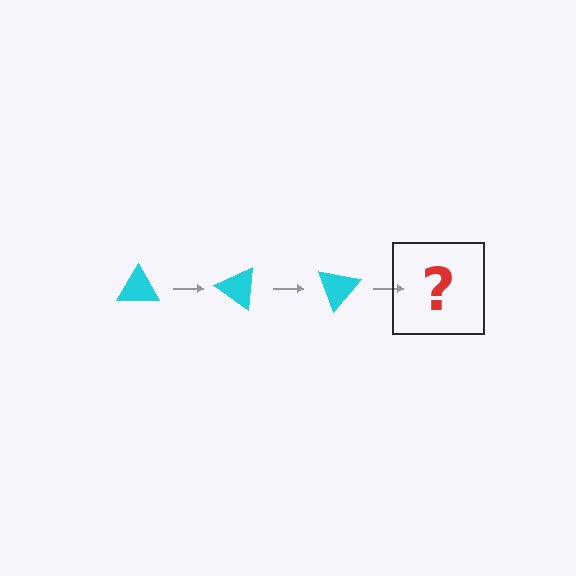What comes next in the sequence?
The next element should be a cyan triangle rotated 105 degrees.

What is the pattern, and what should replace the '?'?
The pattern is that the triangle rotates 35 degrees each step. The '?' should be a cyan triangle rotated 105 degrees.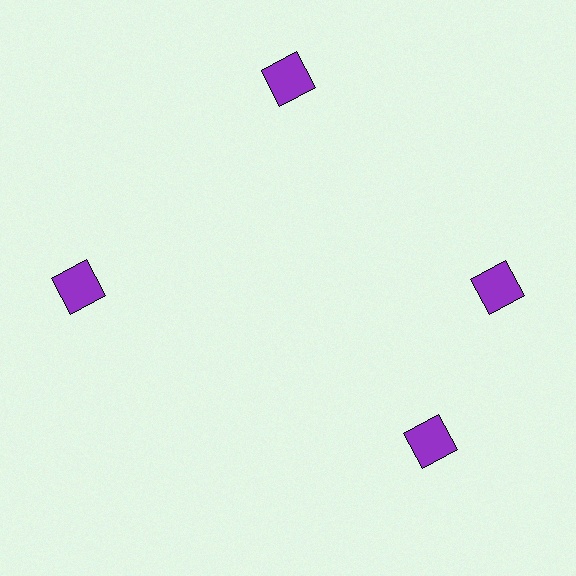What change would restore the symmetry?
The symmetry would be restored by rotating it back into even spacing with its neighbors so that all 4 squares sit at equal angles and equal distance from the center.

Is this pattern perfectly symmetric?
No. The 4 purple squares are arranged in a ring, but one element near the 6 o'clock position is rotated out of alignment along the ring, breaking the 4-fold rotational symmetry.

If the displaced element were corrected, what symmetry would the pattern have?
It would have 4-fold rotational symmetry — the pattern would map onto itself every 90 degrees.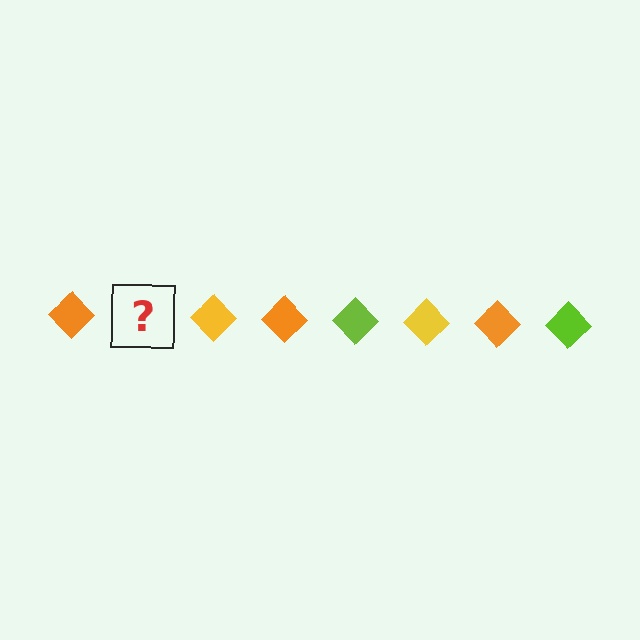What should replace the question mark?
The question mark should be replaced with a lime diamond.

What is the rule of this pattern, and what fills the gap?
The rule is that the pattern cycles through orange, lime, yellow diamonds. The gap should be filled with a lime diamond.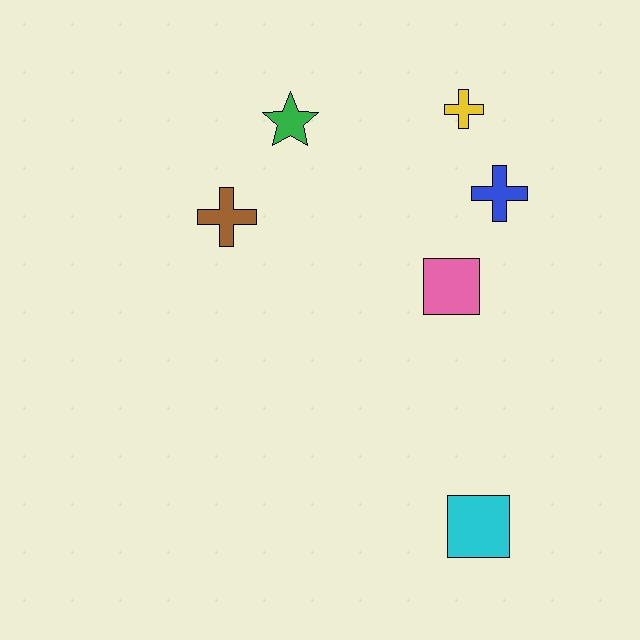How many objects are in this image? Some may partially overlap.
There are 6 objects.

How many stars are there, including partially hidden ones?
There is 1 star.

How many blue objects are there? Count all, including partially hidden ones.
There is 1 blue object.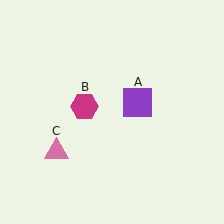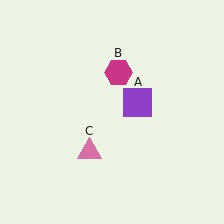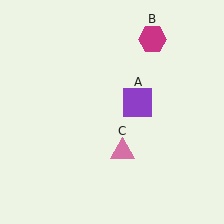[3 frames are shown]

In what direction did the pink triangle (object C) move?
The pink triangle (object C) moved right.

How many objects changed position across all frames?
2 objects changed position: magenta hexagon (object B), pink triangle (object C).